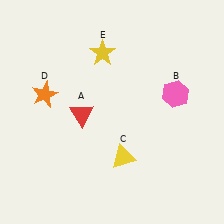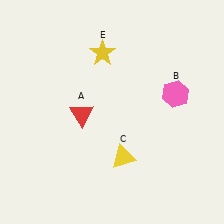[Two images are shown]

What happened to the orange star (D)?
The orange star (D) was removed in Image 2. It was in the top-left area of Image 1.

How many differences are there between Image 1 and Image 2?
There is 1 difference between the two images.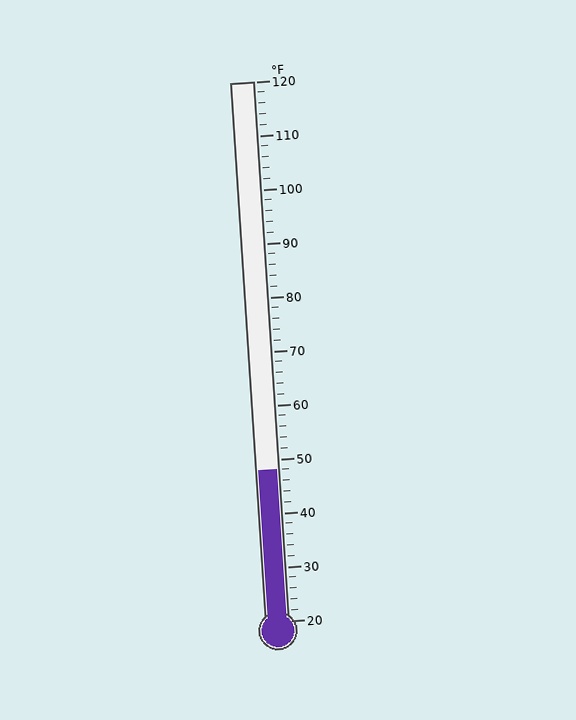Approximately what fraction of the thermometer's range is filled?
The thermometer is filled to approximately 30% of its range.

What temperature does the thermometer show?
The thermometer shows approximately 48°F.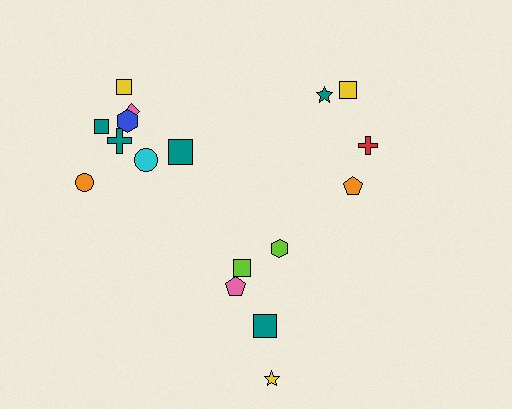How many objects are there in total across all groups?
There are 17 objects.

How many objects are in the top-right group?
There are 4 objects.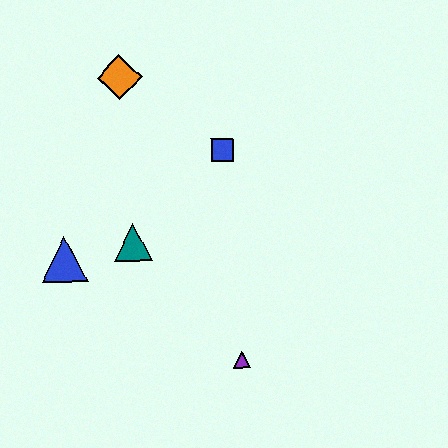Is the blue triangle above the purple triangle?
Yes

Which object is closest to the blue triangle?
The teal triangle is closest to the blue triangle.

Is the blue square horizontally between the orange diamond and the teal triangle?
No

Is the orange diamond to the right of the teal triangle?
No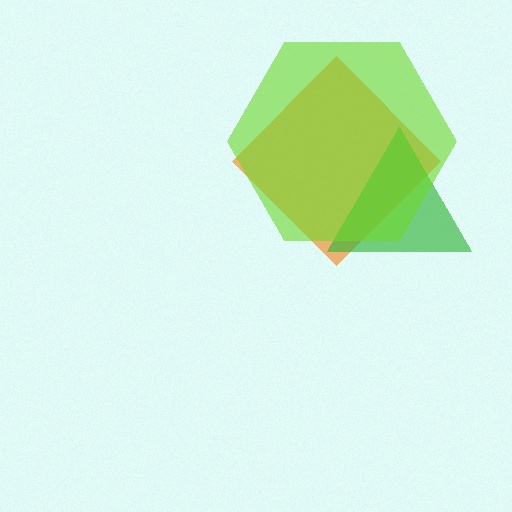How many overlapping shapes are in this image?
There are 3 overlapping shapes in the image.